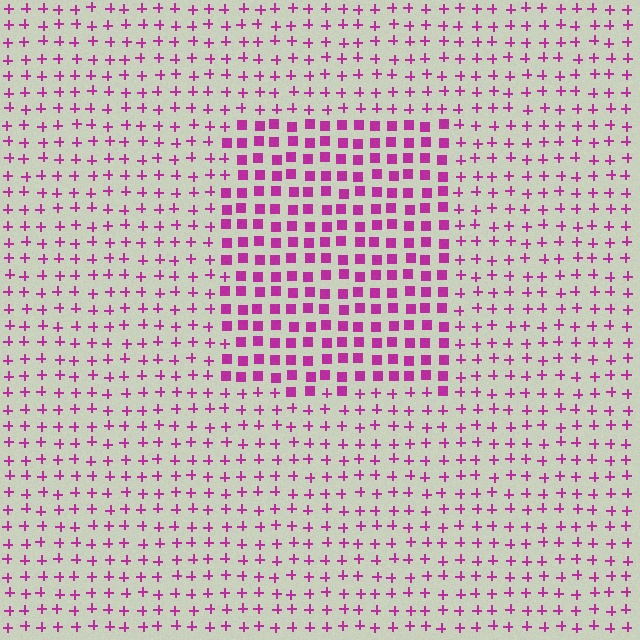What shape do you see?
I see a rectangle.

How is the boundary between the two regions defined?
The boundary is defined by a change in element shape: squares inside vs. plus signs outside. All elements share the same color and spacing.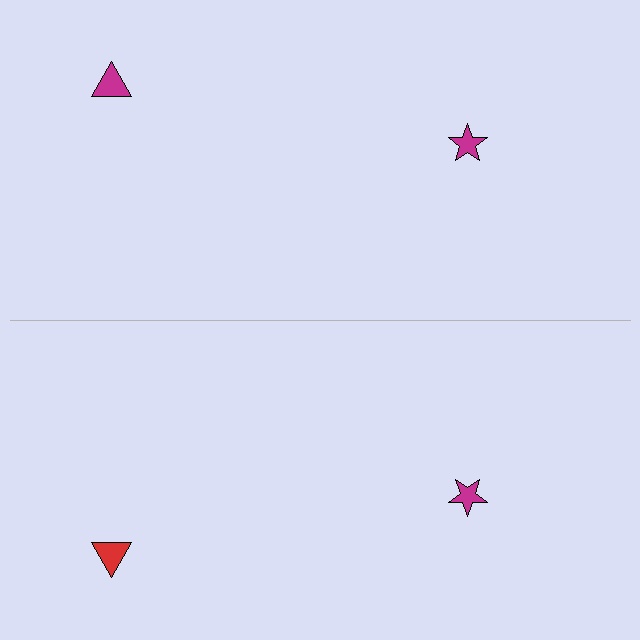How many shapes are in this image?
There are 4 shapes in this image.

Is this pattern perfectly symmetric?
No, the pattern is not perfectly symmetric. The red triangle on the bottom side breaks the symmetry — its mirror counterpart is magenta.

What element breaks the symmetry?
The red triangle on the bottom side breaks the symmetry — its mirror counterpart is magenta.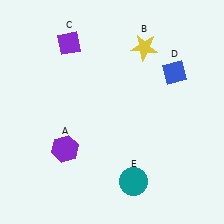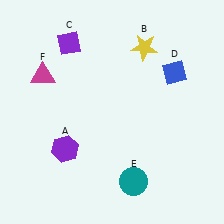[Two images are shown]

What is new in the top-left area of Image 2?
A magenta triangle (F) was added in the top-left area of Image 2.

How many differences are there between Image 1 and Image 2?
There is 1 difference between the two images.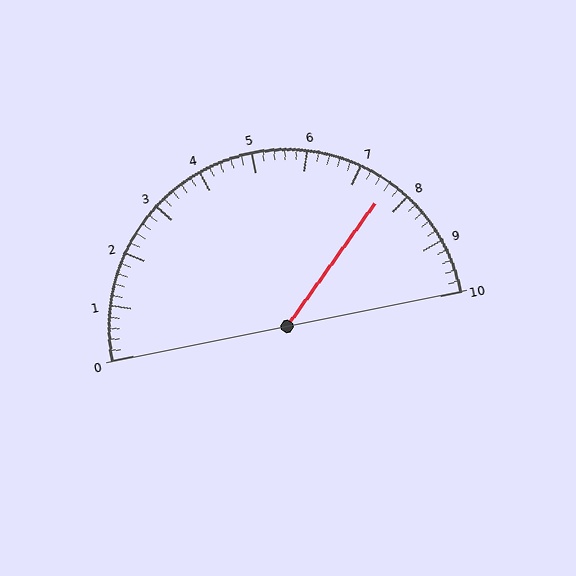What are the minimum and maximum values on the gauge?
The gauge ranges from 0 to 10.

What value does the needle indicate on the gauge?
The needle indicates approximately 7.6.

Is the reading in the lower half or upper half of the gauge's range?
The reading is in the upper half of the range (0 to 10).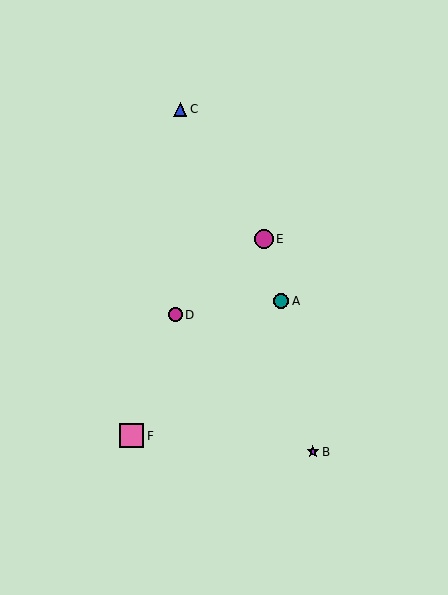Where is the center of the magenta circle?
The center of the magenta circle is at (264, 239).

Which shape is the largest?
The pink square (labeled F) is the largest.